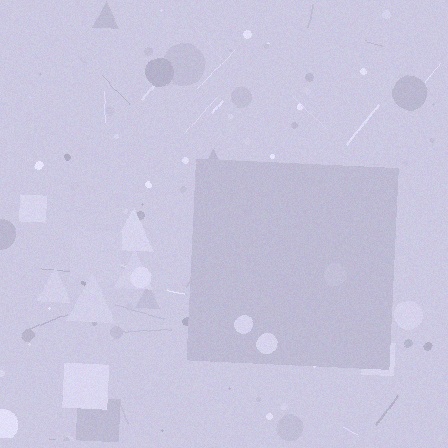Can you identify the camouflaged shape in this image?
The camouflaged shape is a square.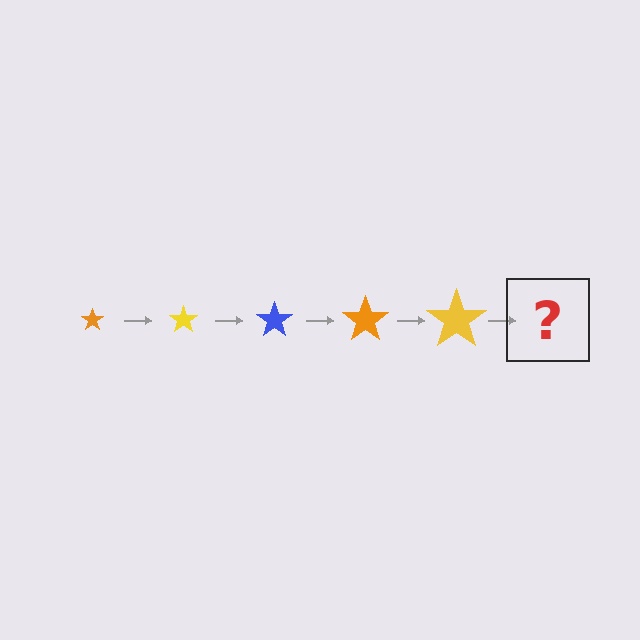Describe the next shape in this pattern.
It should be a blue star, larger than the previous one.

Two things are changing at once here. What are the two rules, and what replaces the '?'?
The two rules are that the star grows larger each step and the color cycles through orange, yellow, and blue. The '?' should be a blue star, larger than the previous one.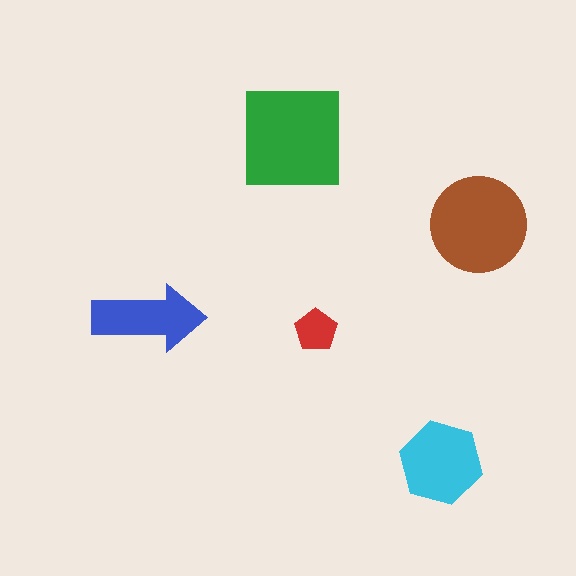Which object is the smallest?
The red pentagon.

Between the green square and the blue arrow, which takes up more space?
The green square.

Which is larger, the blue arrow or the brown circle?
The brown circle.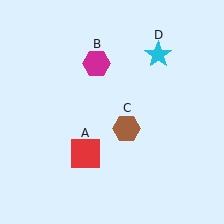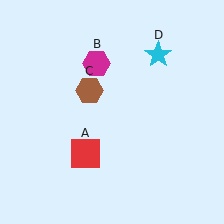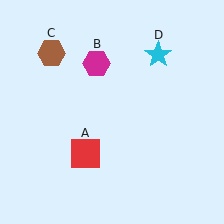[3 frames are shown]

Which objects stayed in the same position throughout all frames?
Red square (object A) and magenta hexagon (object B) and cyan star (object D) remained stationary.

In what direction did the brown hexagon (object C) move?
The brown hexagon (object C) moved up and to the left.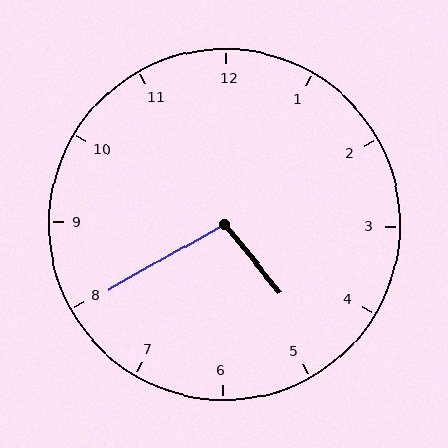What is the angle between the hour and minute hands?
Approximately 100 degrees.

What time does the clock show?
4:40.